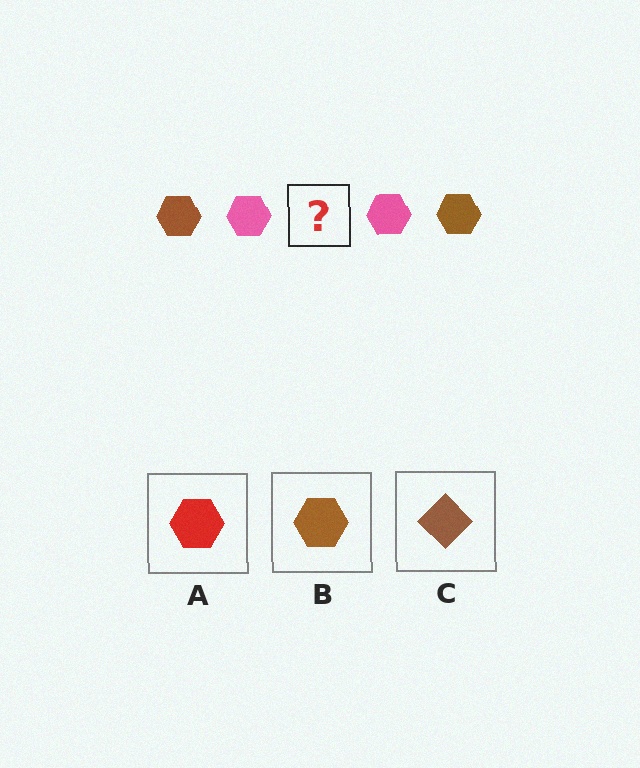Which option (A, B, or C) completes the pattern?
B.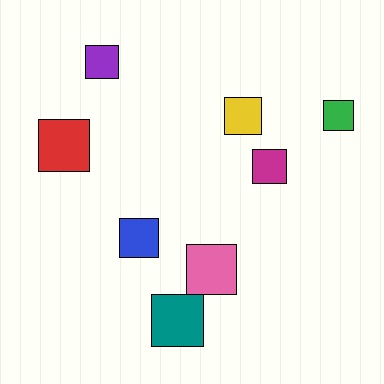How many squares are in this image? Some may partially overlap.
There are 8 squares.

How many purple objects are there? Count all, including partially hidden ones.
There is 1 purple object.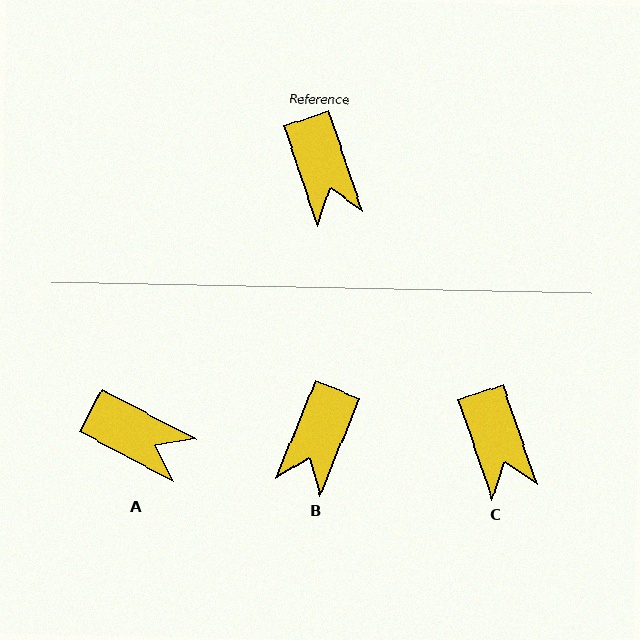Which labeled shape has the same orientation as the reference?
C.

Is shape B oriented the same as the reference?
No, it is off by about 41 degrees.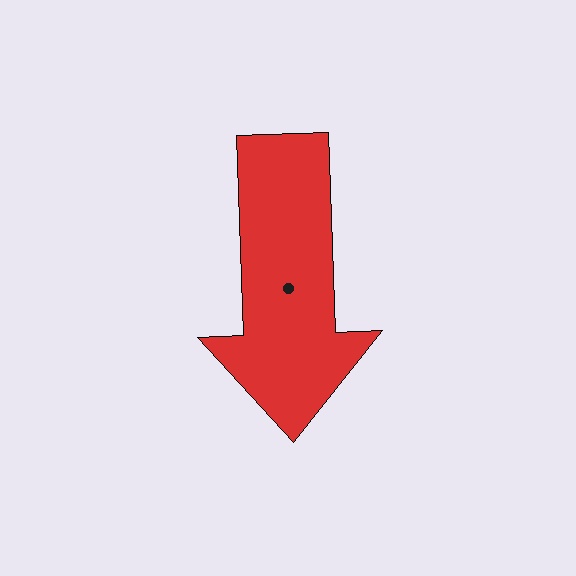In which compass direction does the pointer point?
South.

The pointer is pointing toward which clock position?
Roughly 6 o'clock.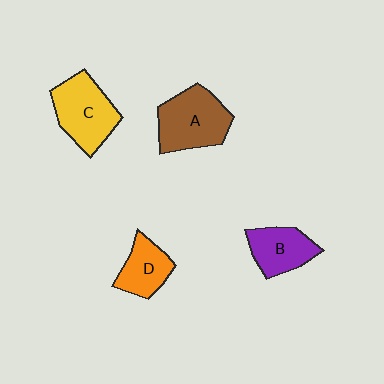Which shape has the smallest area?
Shape D (orange).